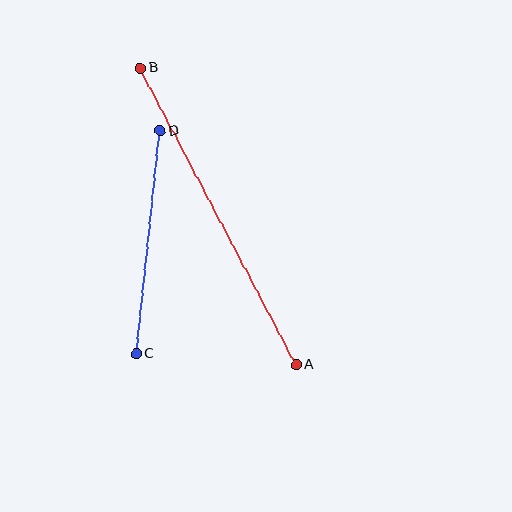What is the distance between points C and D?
The distance is approximately 224 pixels.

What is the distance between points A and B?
The distance is approximately 335 pixels.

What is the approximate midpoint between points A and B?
The midpoint is at approximately (218, 216) pixels.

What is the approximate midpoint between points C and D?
The midpoint is at approximately (148, 242) pixels.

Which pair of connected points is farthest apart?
Points A and B are farthest apart.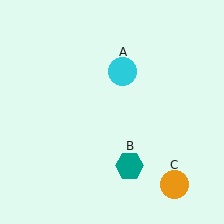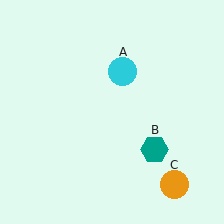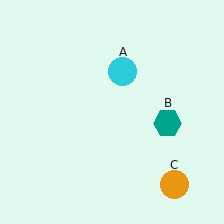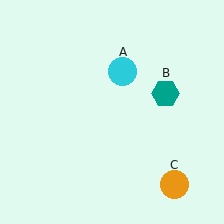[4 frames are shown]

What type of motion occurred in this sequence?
The teal hexagon (object B) rotated counterclockwise around the center of the scene.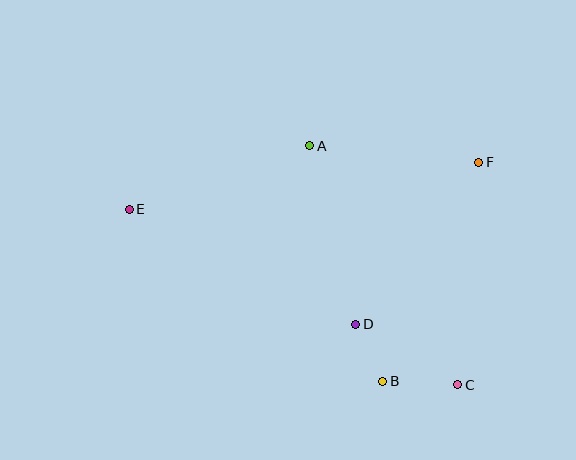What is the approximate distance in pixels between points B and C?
The distance between B and C is approximately 75 pixels.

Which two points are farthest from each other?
Points C and E are farthest from each other.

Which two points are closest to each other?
Points B and D are closest to each other.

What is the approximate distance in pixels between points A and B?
The distance between A and B is approximately 246 pixels.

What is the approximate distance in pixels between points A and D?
The distance between A and D is approximately 184 pixels.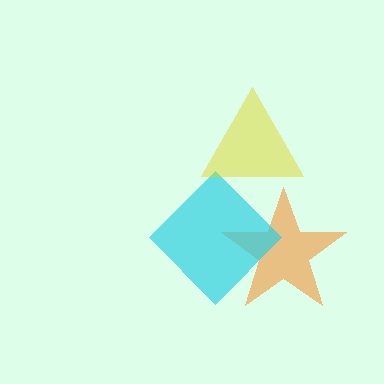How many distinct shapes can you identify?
There are 3 distinct shapes: an orange star, a cyan diamond, a yellow triangle.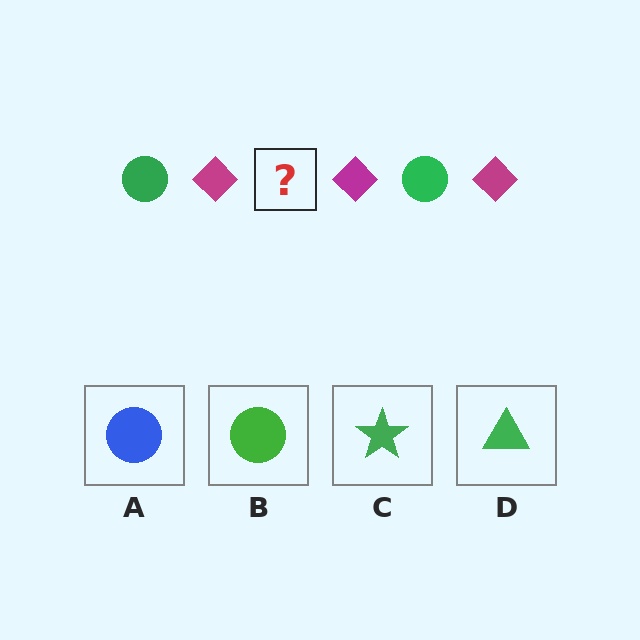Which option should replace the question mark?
Option B.